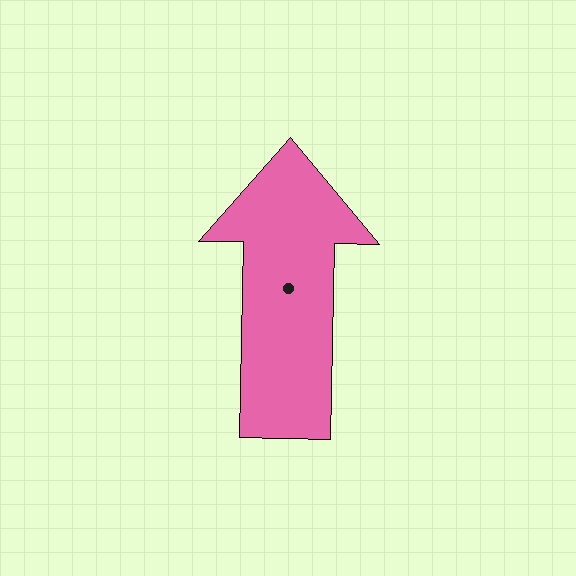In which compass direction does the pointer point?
North.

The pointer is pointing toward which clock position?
Roughly 12 o'clock.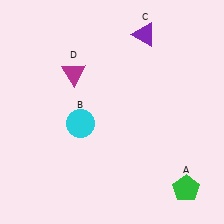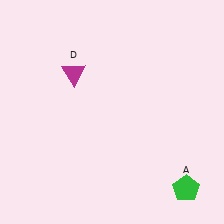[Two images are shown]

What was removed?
The cyan circle (B), the purple triangle (C) were removed in Image 2.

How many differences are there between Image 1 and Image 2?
There are 2 differences between the two images.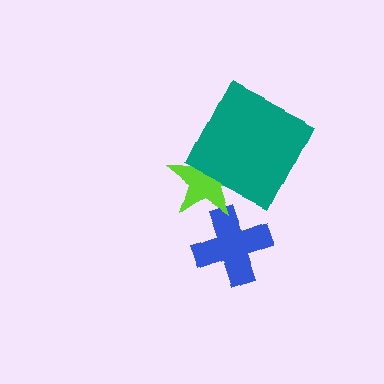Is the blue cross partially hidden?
Yes, it is partially covered by another shape.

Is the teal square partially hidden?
No, no other shape covers it.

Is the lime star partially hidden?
Yes, it is partially covered by another shape.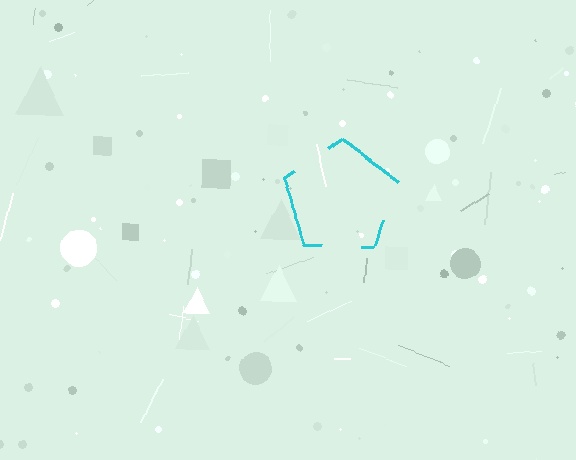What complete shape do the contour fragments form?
The contour fragments form a pentagon.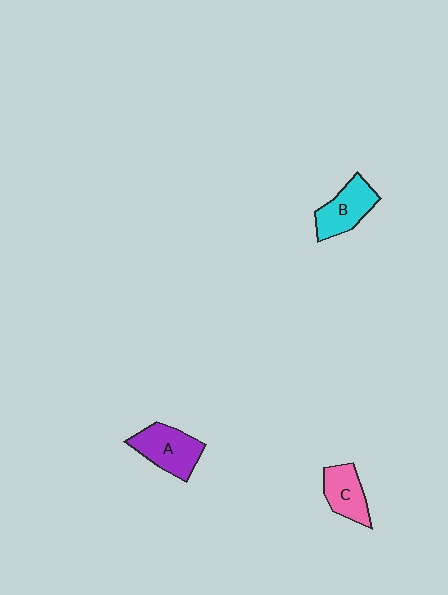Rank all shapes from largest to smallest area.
From largest to smallest: A (purple), B (cyan), C (pink).